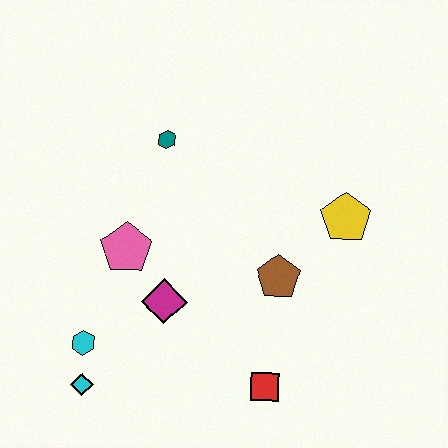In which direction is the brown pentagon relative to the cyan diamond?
The brown pentagon is to the right of the cyan diamond.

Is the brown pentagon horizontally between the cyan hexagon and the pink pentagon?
No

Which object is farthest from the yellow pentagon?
The cyan diamond is farthest from the yellow pentagon.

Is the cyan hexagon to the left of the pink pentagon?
Yes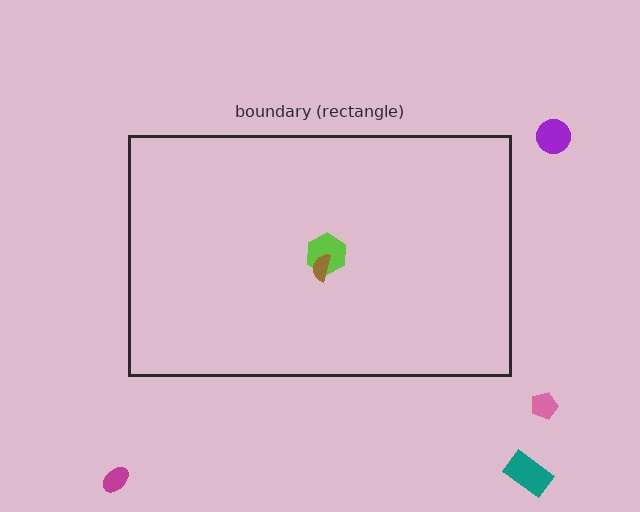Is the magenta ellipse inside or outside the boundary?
Outside.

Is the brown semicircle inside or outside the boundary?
Inside.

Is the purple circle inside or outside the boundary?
Outside.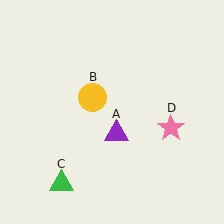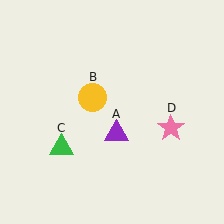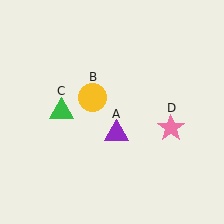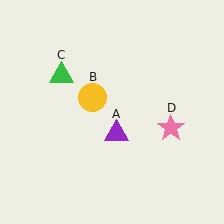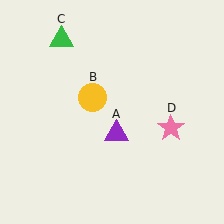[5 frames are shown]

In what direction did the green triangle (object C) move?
The green triangle (object C) moved up.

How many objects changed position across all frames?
1 object changed position: green triangle (object C).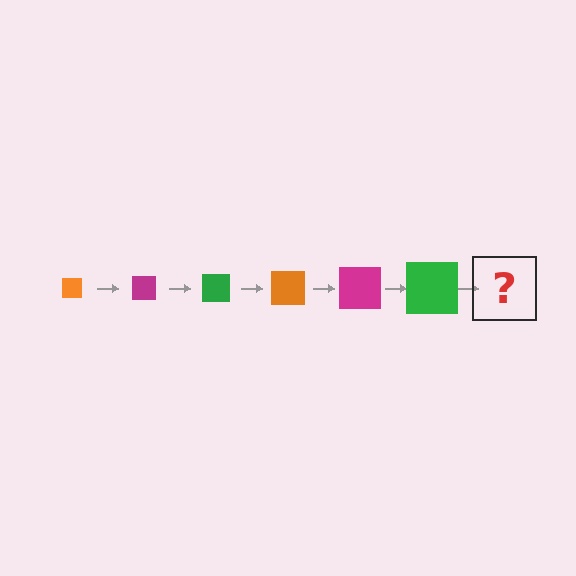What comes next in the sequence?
The next element should be an orange square, larger than the previous one.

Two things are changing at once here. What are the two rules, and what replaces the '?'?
The two rules are that the square grows larger each step and the color cycles through orange, magenta, and green. The '?' should be an orange square, larger than the previous one.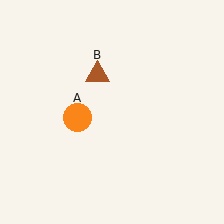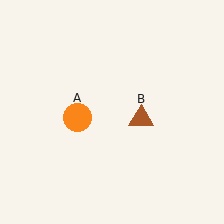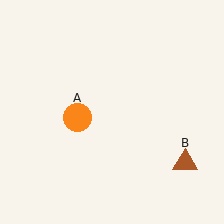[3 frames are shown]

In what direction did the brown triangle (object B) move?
The brown triangle (object B) moved down and to the right.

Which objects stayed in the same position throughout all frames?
Orange circle (object A) remained stationary.